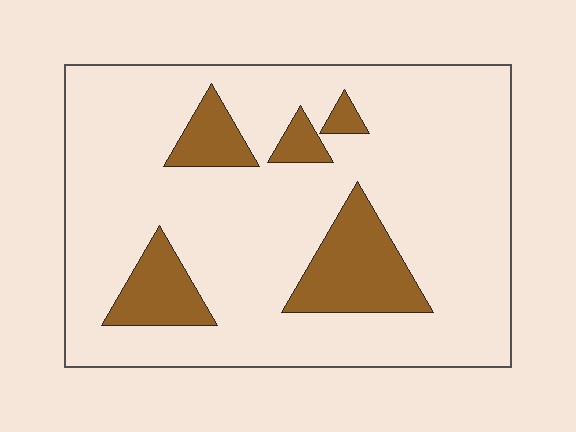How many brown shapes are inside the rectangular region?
5.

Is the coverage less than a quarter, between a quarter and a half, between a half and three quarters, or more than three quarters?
Less than a quarter.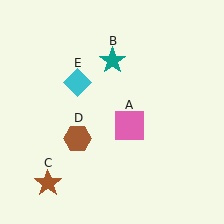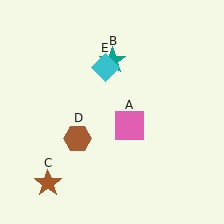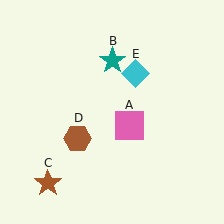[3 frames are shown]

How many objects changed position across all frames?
1 object changed position: cyan diamond (object E).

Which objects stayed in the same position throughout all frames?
Pink square (object A) and teal star (object B) and brown star (object C) and brown hexagon (object D) remained stationary.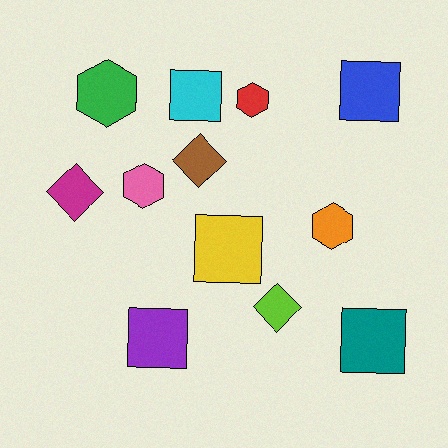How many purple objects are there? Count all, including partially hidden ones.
There is 1 purple object.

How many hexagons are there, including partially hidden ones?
There are 4 hexagons.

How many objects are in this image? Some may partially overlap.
There are 12 objects.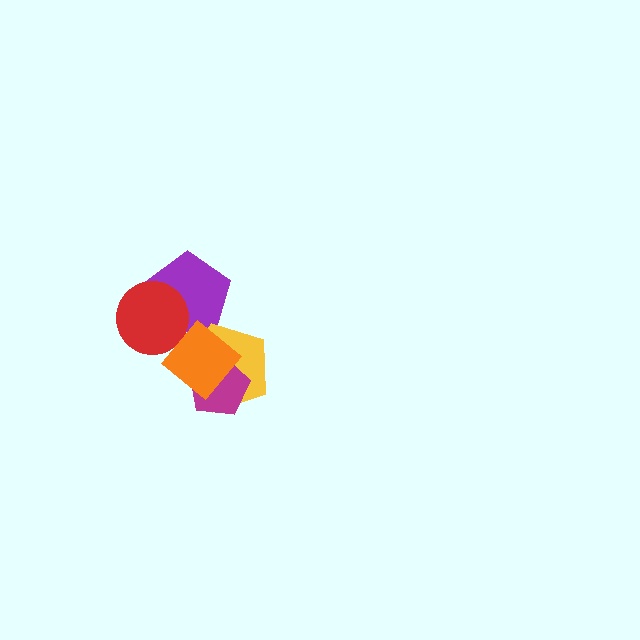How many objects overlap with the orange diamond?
3 objects overlap with the orange diamond.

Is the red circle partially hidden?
No, no other shape covers it.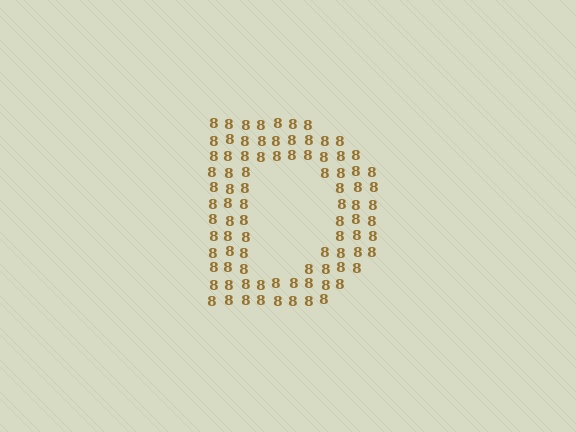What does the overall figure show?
The overall figure shows the letter D.